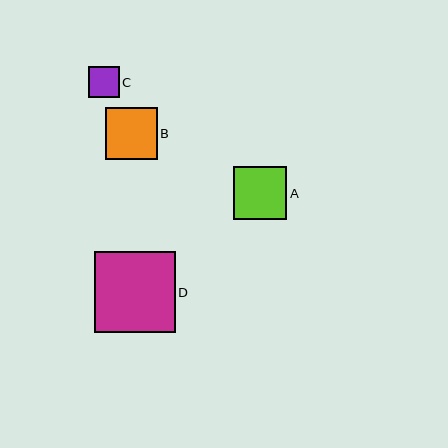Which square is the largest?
Square D is the largest with a size of approximately 81 pixels.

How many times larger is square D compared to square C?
Square D is approximately 2.6 times the size of square C.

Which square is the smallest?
Square C is the smallest with a size of approximately 31 pixels.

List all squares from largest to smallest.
From largest to smallest: D, A, B, C.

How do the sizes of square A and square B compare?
Square A and square B are approximately the same size.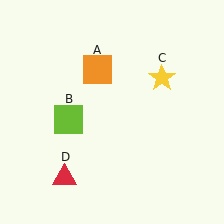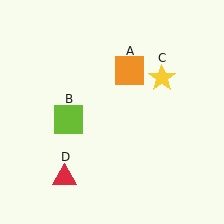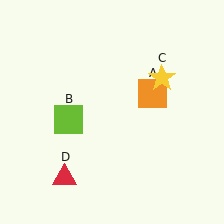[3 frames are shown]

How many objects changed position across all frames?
1 object changed position: orange square (object A).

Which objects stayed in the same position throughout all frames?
Lime square (object B) and yellow star (object C) and red triangle (object D) remained stationary.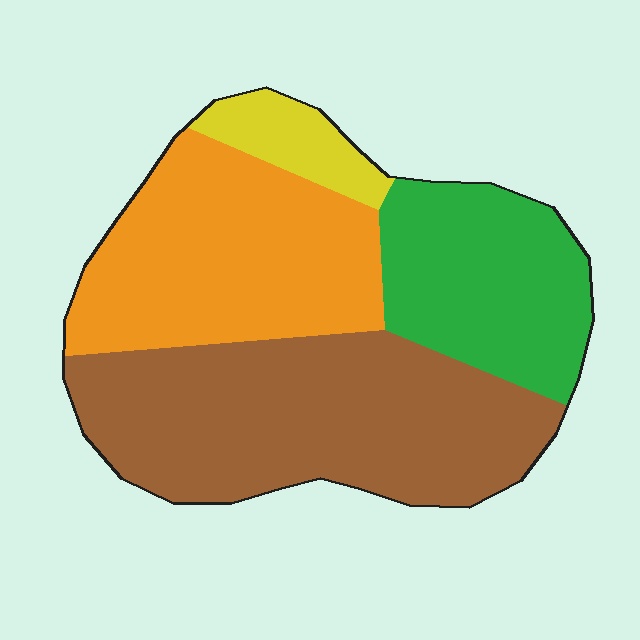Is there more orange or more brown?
Brown.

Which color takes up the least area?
Yellow, at roughly 5%.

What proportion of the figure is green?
Green takes up about one fifth (1/5) of the figure.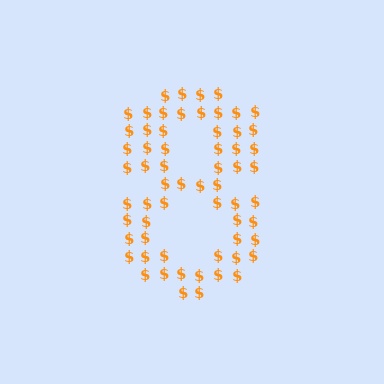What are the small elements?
The small elements are dollar signs.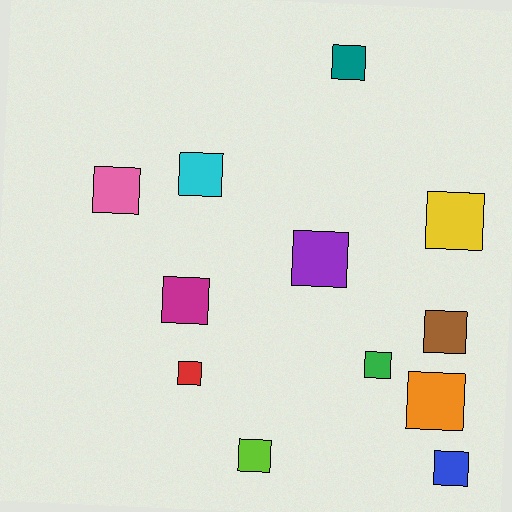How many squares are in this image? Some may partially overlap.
There are 12 squares.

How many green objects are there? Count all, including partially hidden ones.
There is 1 green object.